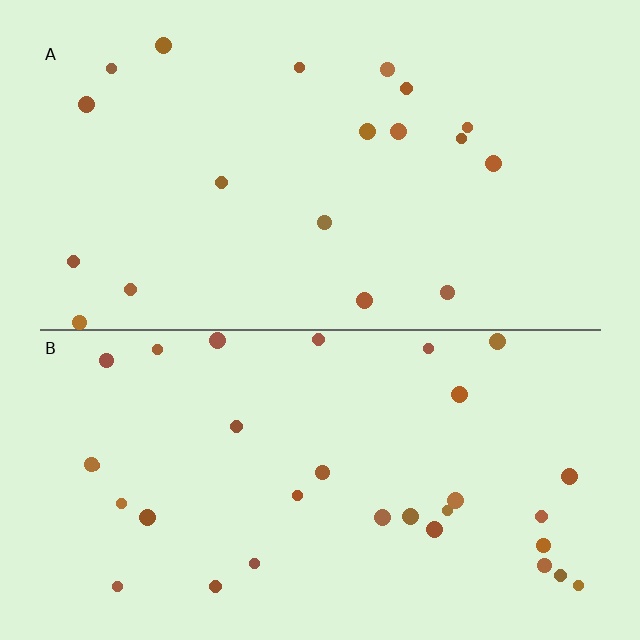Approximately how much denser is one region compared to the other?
Approximately 1.7× — region B over region A.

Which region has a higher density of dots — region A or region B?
B (the bottom).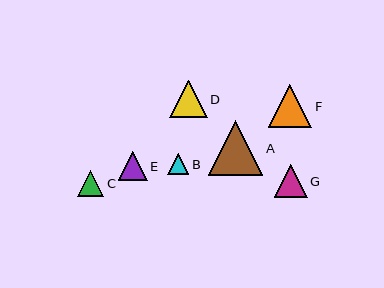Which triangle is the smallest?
Triangle B is the smallest with a size of approximately 21 pixels.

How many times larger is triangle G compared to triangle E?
Triangle G is approximately 1.2 times the size of triangle E.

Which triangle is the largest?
Triangle A is the largest with a size of approximately 55 pixels.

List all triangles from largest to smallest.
From largest to smallest: A, F, D, G, E, C, B.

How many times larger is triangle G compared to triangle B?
Triangle G is approximately 1.6 times the size of triangle B.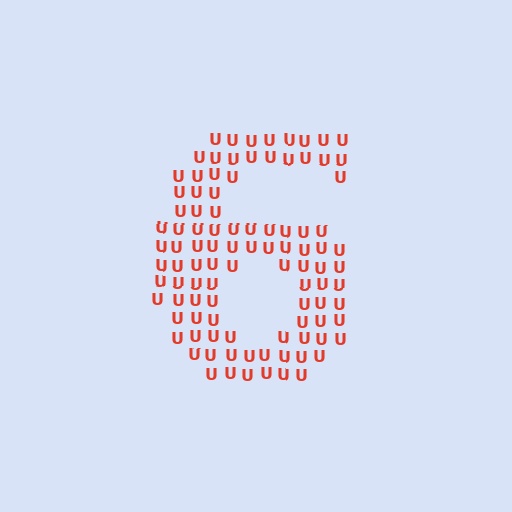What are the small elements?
The small elements are letter U's.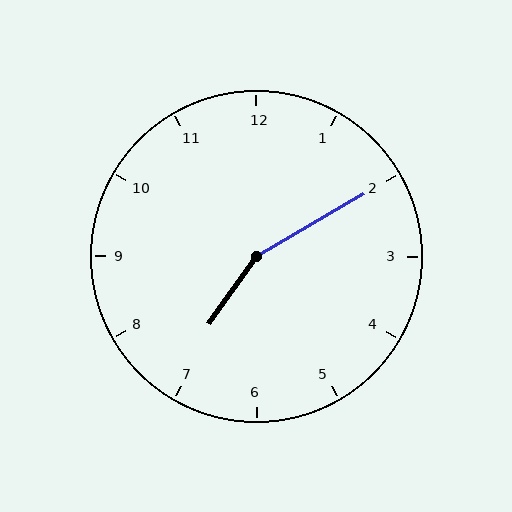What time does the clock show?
7:10.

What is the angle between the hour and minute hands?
Approximately 155 degrees.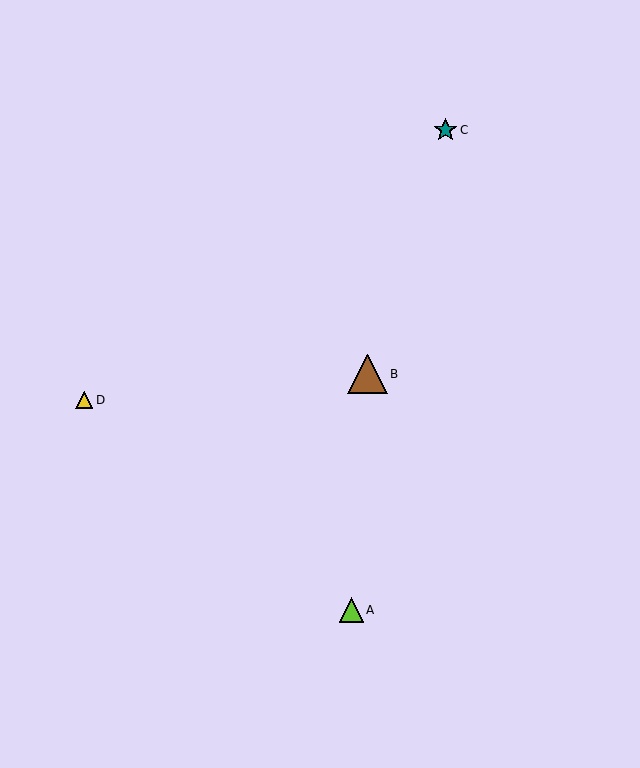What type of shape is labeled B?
Shape B is a brown triangle.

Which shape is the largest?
The brown triangle (labeled B) is the largest.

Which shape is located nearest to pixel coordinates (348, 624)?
The lime triangle (labeled A) at (351, 610) is nearest to that location.